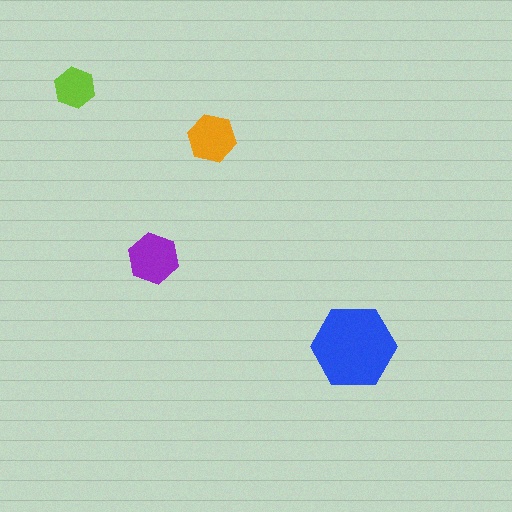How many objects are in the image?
There are 4 objects in the image.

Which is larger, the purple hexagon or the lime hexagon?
The purple one.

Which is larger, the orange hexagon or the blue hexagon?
The blue one.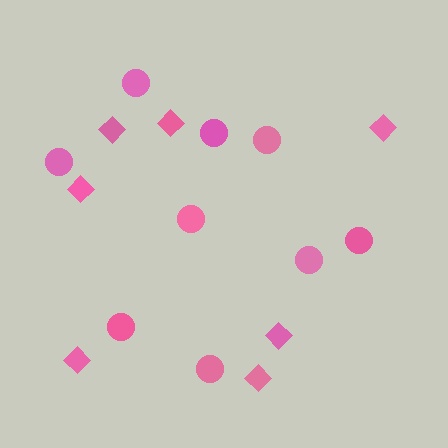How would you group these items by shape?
There are 2 groups: one group of circles (9) and one group of diamonds (7).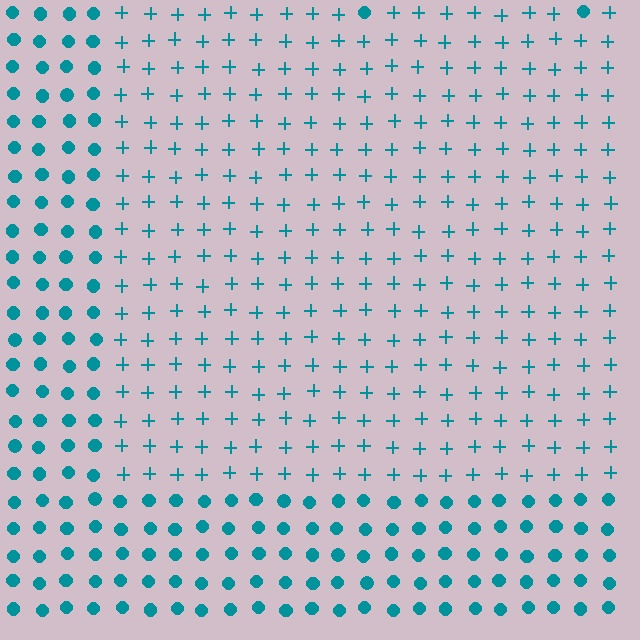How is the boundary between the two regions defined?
The boundary is defined by a change in element shape: plus signs inside vs. circles outside. All elements share the same color and spacing.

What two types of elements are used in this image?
The image uses plus signs inside the rectangle region and circles outside it.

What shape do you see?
I see a rectangle.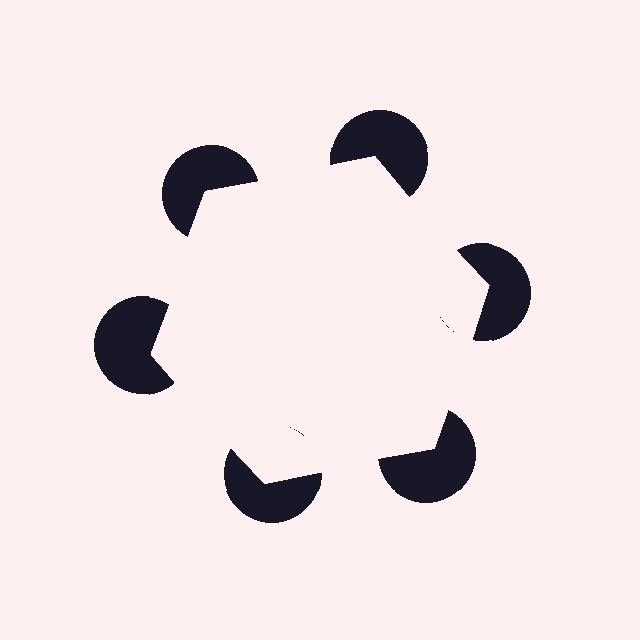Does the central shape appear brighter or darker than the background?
It typically appears slightly brighter than the background, even though no actual brightness change is drawn.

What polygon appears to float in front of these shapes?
An illusory hexagon — its edges are inferred from the aligned wedge cuts in the pac-man discs, not physically drawn.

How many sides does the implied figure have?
6 sides.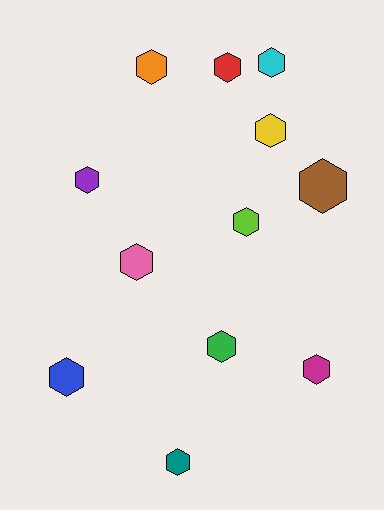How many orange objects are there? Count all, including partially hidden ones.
There is 1 orange object.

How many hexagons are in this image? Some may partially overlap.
There are 12 hexagons.